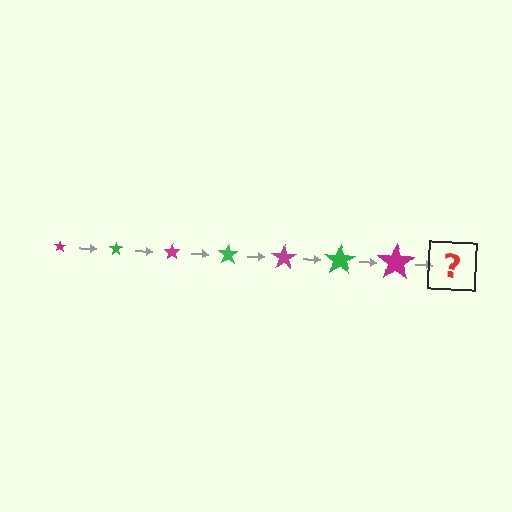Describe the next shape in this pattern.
It should be a green star, larger than the previous one.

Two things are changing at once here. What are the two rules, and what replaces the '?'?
The two rules are that the star grows larger each step and the color cycles through magenta and green. The '?' should be a green star, larger than the previous one.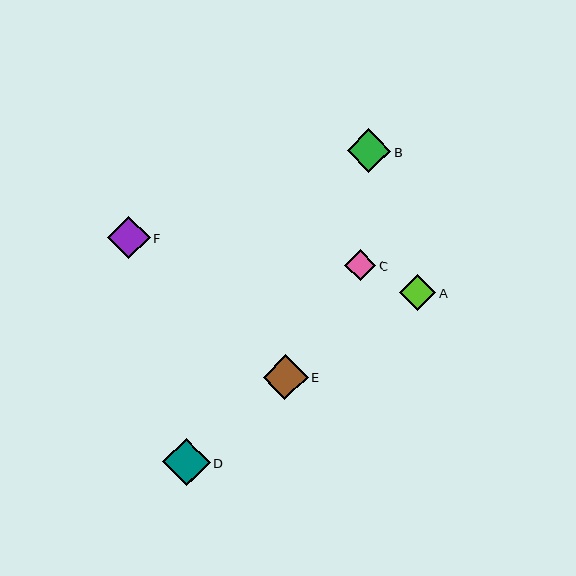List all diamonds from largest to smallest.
From largest to smallest: D, E, B, F, A, C.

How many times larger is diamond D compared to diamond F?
Diamond D is approximately 1.1 times the size of diamond F.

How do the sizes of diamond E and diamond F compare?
Diamond E and diamond F are approximately the same size.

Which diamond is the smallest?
Diamond C is the smallest with a size of approximately 31 pixels.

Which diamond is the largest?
Diamond D is the largest with a size of approximately 48 pixels.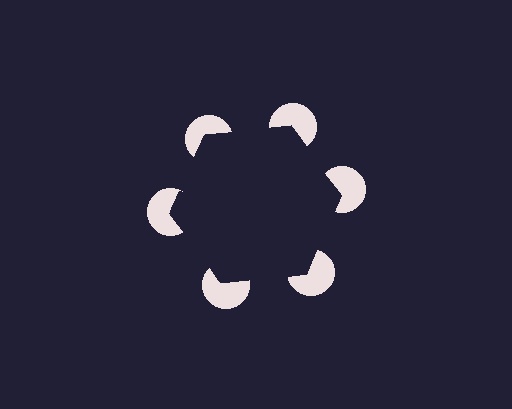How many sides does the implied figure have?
6 sides.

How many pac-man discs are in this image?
There are 6 — one at each vertex of the illusory hexagon.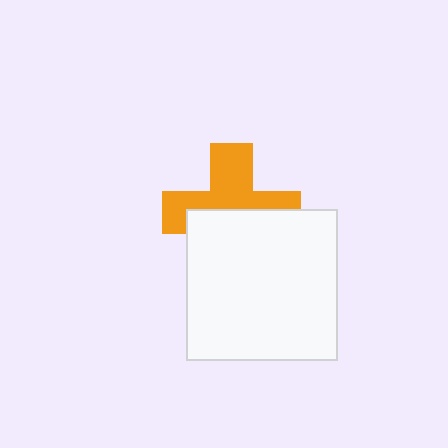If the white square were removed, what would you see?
You would see the complete orange cross.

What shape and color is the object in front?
The object in front is a white square.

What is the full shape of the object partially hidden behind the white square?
The partially hidden object is an orange cross.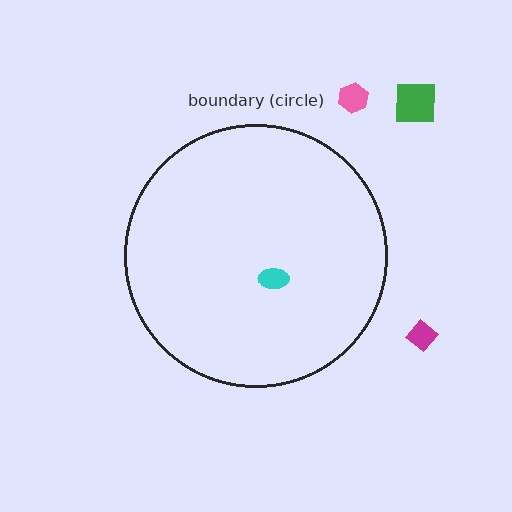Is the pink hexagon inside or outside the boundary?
Outside.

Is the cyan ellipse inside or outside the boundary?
Inside.